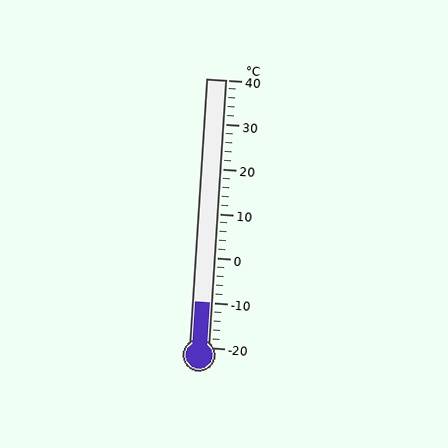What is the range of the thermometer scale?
The thermometer scale ranges from -20°C to 40°C.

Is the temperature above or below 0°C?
The temperature is below 0°C.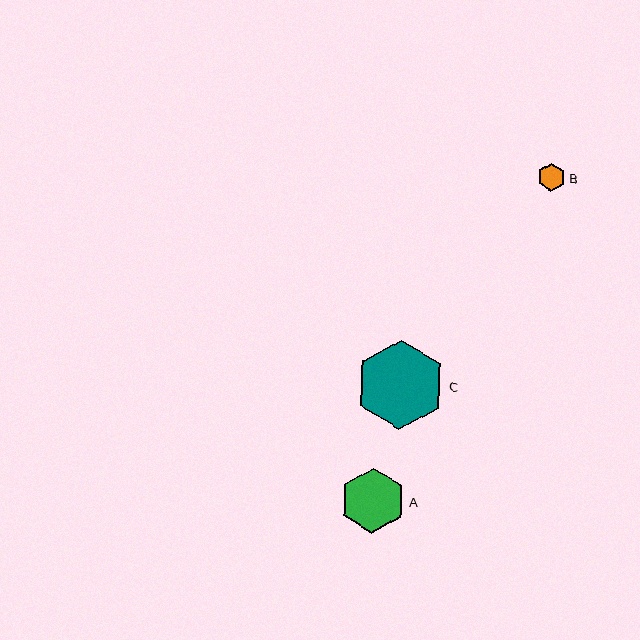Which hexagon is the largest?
Hexagon C is the largest with a size of approximately 90 pixels.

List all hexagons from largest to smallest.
From largest to smallest: C, A, B.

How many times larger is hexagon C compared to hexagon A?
Hexagon C is approximately 1.4 times the size of hexagon A.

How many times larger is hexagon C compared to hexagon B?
Hexagon C is approximately 3.2 times the size of hexagon B.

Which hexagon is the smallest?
Hexagon B is the smallest with a size of approximately 28 pixels.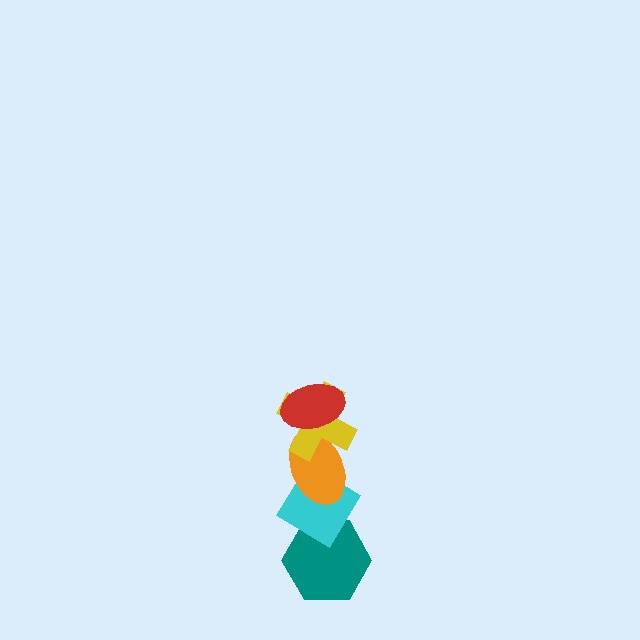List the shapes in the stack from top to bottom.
From top to bottom: the red ellipse, the yellow cross, the orange ellipse, the cyan diamond, the teal hexagon.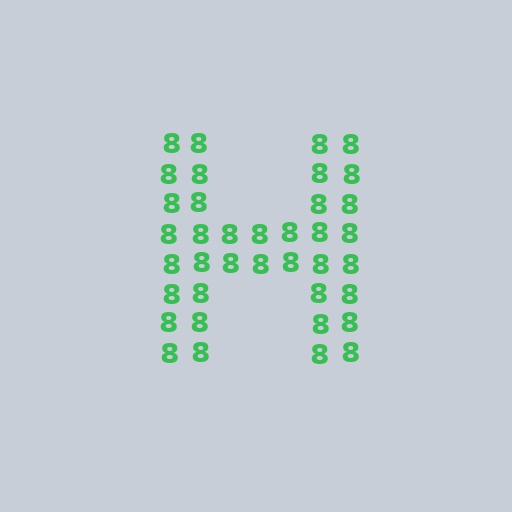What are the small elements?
The small elements are digit 8's.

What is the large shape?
The large shape is the letter H.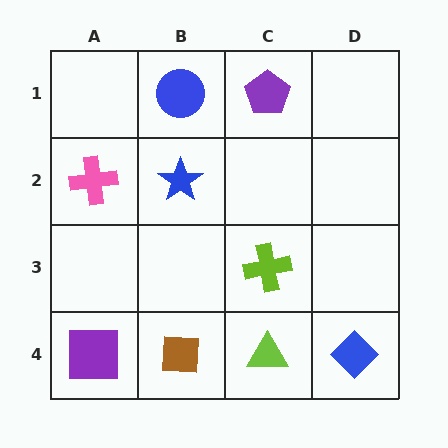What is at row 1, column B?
A blue circle.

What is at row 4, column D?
A blue diamond.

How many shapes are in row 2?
2 shapes.